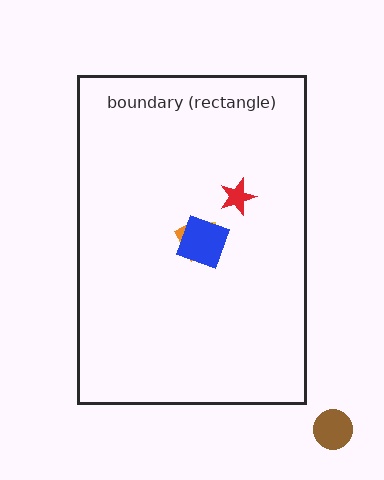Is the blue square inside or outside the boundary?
Inside.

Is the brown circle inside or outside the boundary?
Outside.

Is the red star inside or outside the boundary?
Inside.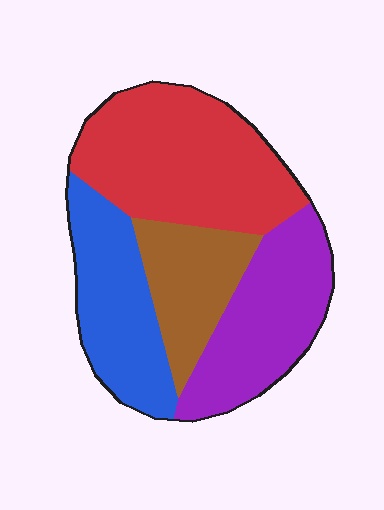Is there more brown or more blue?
Blue.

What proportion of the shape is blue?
Blue takes up less than a quarter of the shape.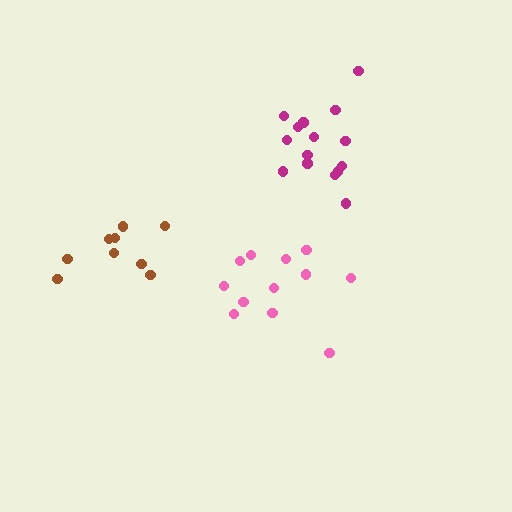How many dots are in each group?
Group 1: 15 dots, Group 2: 12 dots, Group 3: 9 dots (36 total).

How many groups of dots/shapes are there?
There are 3 groups.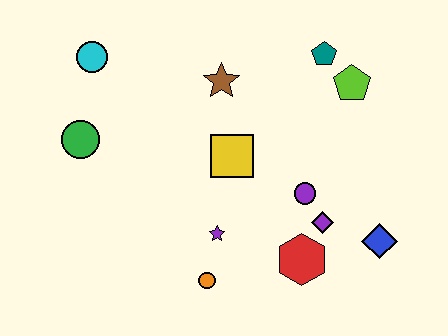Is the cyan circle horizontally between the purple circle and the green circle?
Yes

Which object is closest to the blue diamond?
The purple diamond is closest to the blue diamond.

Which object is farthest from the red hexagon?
The cyan circle is farthest from the red hexagon.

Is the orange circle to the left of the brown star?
Yes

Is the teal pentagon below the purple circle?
No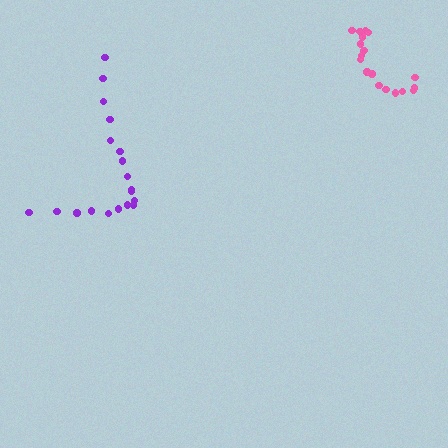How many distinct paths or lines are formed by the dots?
There are 2 distinct paths.